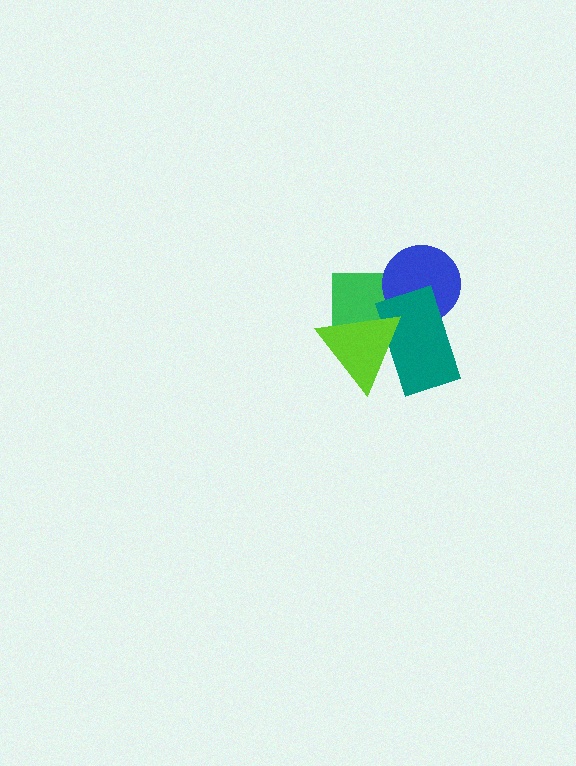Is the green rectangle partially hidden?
Yes, it is partially covered by another shape.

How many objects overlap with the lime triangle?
2 objects overlap with the lime triangle.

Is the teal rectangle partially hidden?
Yes, it is partially covered by another shape.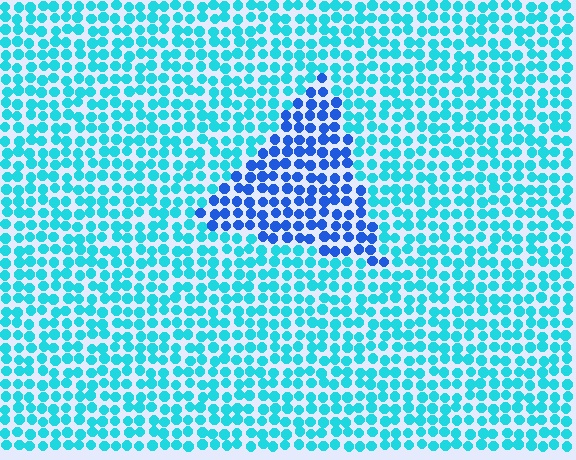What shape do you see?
I see a triangle.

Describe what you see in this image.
The image is filled with small cyan elements in a uniform arrangement. A triangle-shaped region is visible where the elements are tinted to a slightly different hue, forming a subtle color boundary.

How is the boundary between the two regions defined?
The boundary is defined purely by a slight shift in hue (about 39 degrees). Spacing, size, and orientation are identical on both sides.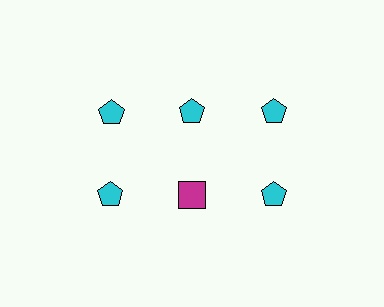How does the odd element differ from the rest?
It differs in both color (magenta instead of cyan) and shape (square instead of pentagon).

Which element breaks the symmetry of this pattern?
The magenta square in the second row, second from left column breaks the symmetry. All other shapes are cyan pentagons.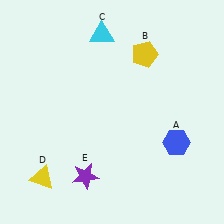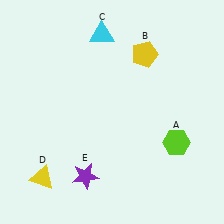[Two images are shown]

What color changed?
The hexagon (A) changed from blue in Image 1 to lime in Image 2.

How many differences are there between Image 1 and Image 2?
There is 1 difference between the two images.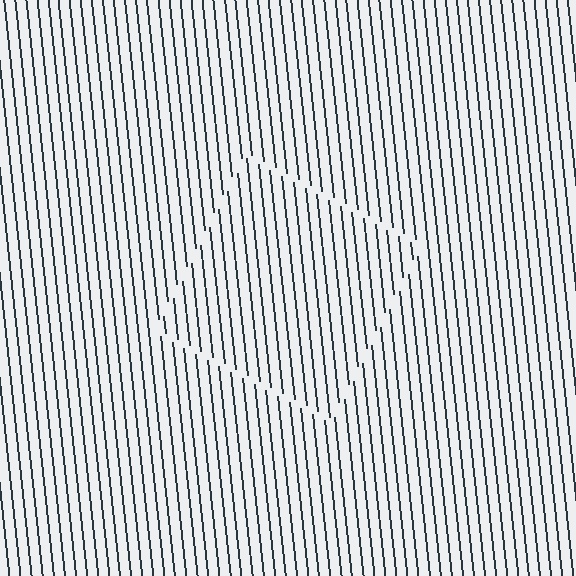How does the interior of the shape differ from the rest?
The interior of the shape contains the same grating, shifted by half a period — the contour is defined by the phase discontinuity where line-ends from the inner and outer gratings abut.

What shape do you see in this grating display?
An illusory square. The interior of the shape contains the same grating, shifted by half a period — the contour is defined by the phase discontinuity where line-ends from the inner and outer gratings abut.